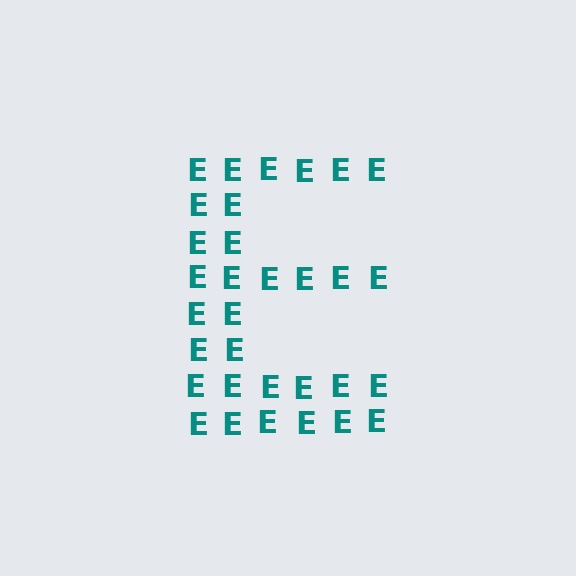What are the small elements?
The small elements are letter E's.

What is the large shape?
The large shape is the letter E.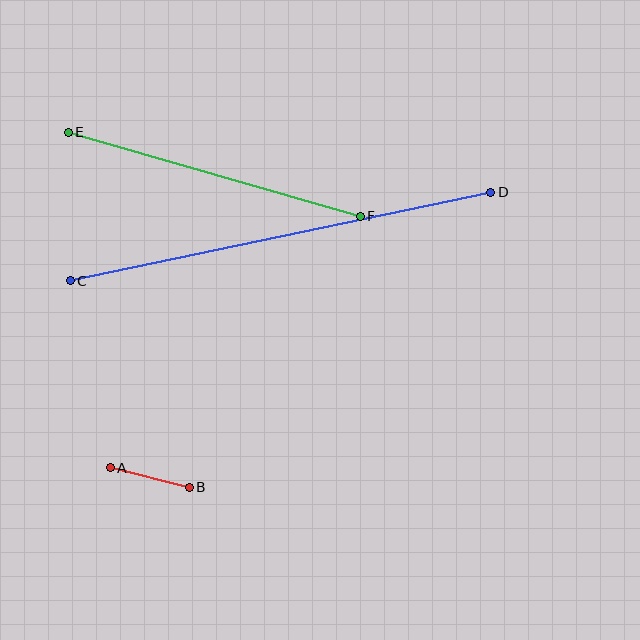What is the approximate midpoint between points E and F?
The midpoint is at approximately (214, 174) pixels.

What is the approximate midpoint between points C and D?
The midpoint is at approximately (280, 237) pixels.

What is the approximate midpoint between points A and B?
The midpoint is at approximately (150, 477) pixels.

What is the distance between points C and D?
The distance is approximately 430 pixels.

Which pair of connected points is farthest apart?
Points C and D are farthest apart.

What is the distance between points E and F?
The distance is approximately 304 pixels.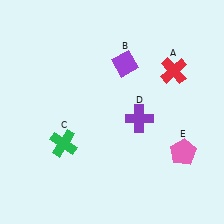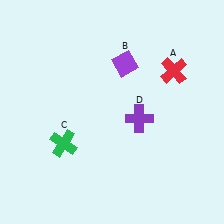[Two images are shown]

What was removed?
The pink pentagon (E) was removed in Image 2.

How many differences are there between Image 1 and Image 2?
There is 1 difference between the two images.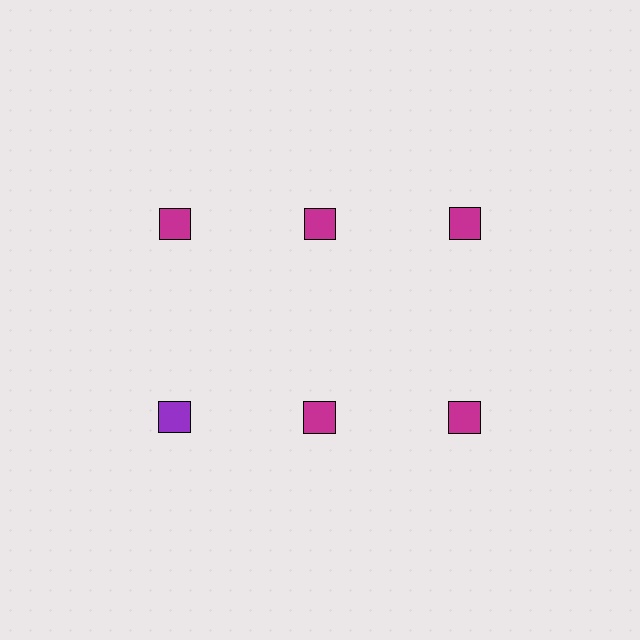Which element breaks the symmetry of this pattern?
The purple square in the second row, leftmost column breaks the symmetry. All other shapes are magenta squares.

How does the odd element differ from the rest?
It has a different color: purple instead of magenta.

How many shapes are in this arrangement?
There are 6 shapes arranged in a grid pattern.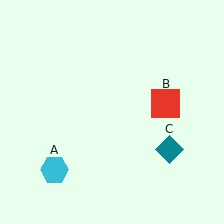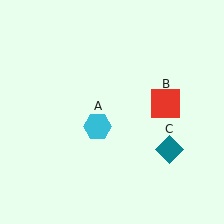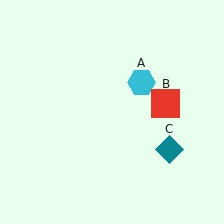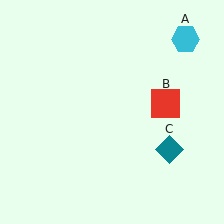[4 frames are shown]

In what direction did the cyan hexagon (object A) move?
The cyan hexagon (object A) moved up and to the right.